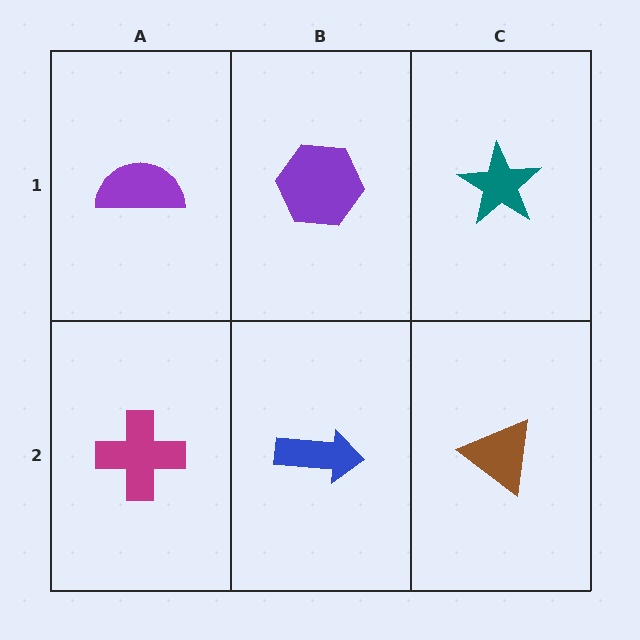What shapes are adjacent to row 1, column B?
A blue arrow (row 2, column B), a purple semicircle (row 1, column A), a teal star (row 1, column C).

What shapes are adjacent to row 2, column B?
A purple hexagon (row 1, column B), a magenta cross (row 2, column A), a brown triangle (row 2, column C).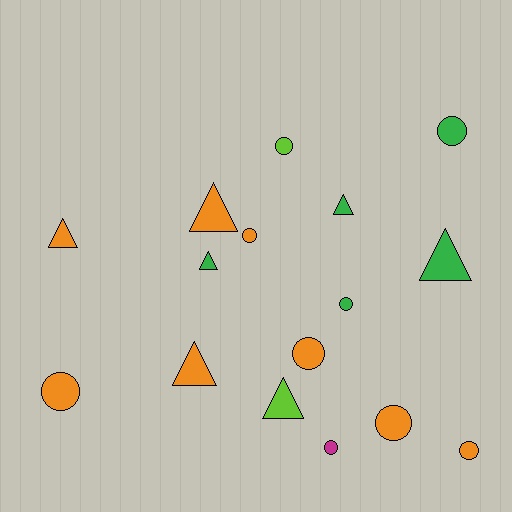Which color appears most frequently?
Orange, with 8 objects.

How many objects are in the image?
There are 16 objects.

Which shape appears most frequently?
Circle, with 9 objects.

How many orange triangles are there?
There are 3 orange triangles.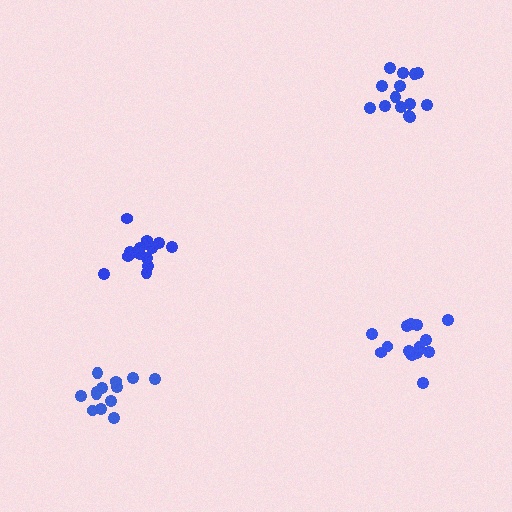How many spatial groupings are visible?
There are 4 spatial groupings.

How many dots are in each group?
Group 1: 14 dots, Group 2: 13 dots, Group 3: 14 dots, Group 4: 14 dots (55 total).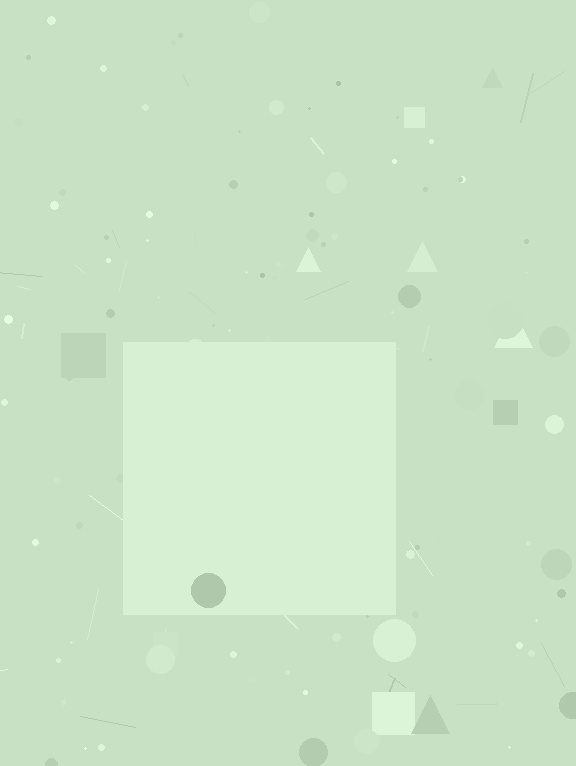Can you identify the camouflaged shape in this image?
The camouflaged shape is a square.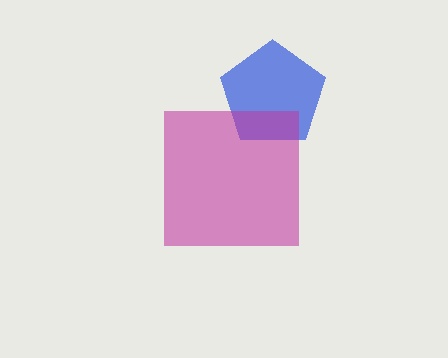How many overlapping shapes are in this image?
There are 2 overlapping shapes in the image.